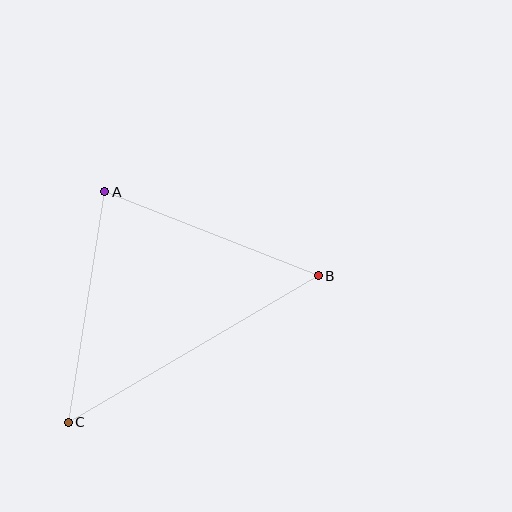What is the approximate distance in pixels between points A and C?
The distance between A and C is approximately 233 pixels.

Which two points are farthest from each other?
Points B and C are farthest from each other.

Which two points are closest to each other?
Points A and B are closest to each other.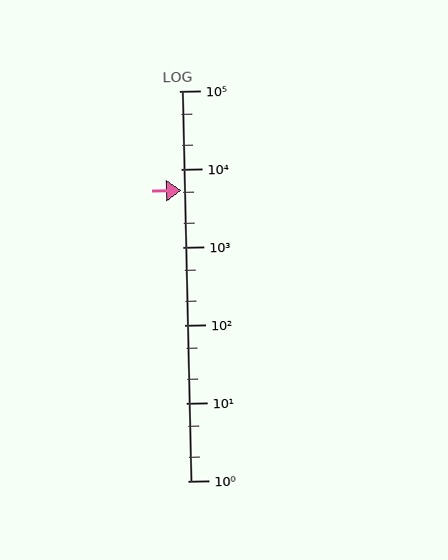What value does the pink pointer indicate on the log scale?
The pointer indicates approximately 5300.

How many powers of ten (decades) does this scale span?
The scale spans 5 decades, from 1 to 100000.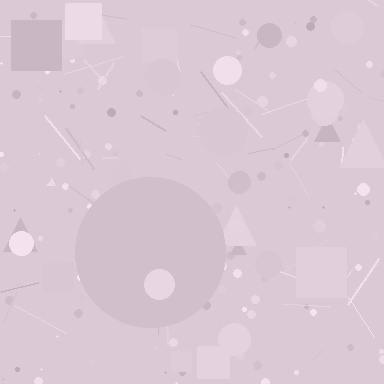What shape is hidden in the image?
A circle is hidden in the image.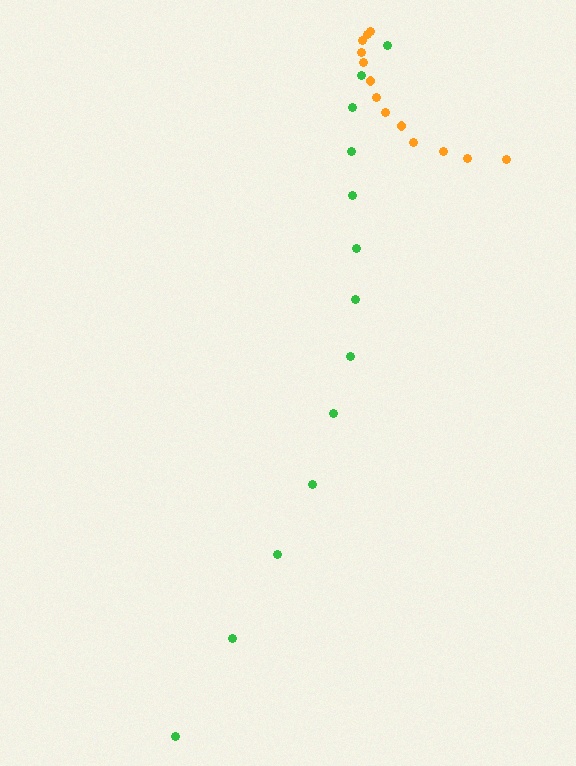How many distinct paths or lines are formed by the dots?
There are 2 distinct paths.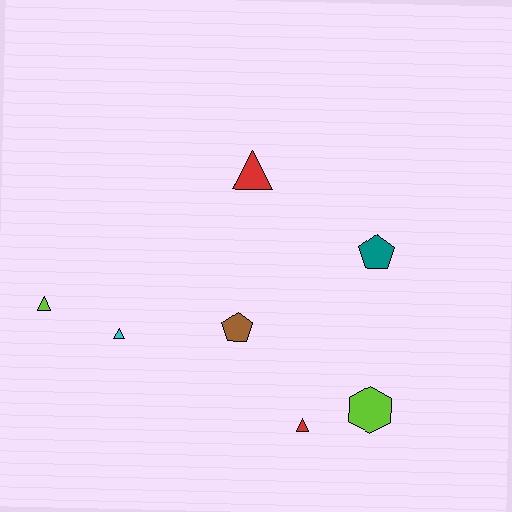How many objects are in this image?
There are 7 objects.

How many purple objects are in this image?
There are no purple objects.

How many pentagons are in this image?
There are 2 pentagons.